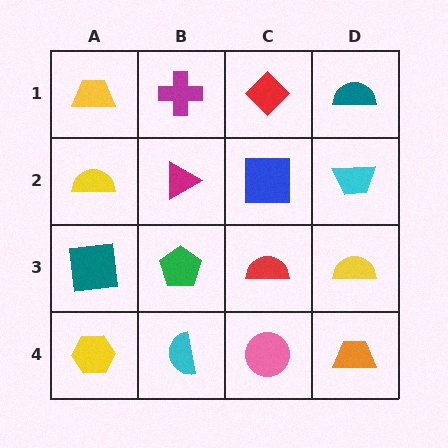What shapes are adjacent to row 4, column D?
A yellow semicircle (row 3, column D), a pink circle (row 4, column C).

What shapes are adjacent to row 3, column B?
A magenta triangle (row 2, column B), a cyan semicircle (row 4, column B), a teal square (row 3, column A), a red semicircle (row 3, column C).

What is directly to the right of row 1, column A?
A magenta cross.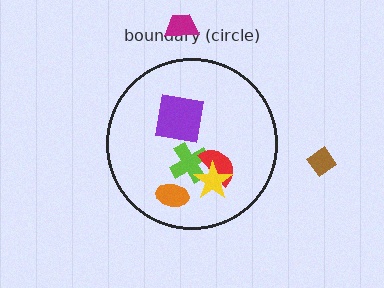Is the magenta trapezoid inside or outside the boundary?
Outside.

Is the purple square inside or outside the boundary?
Inside.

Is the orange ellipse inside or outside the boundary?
Inside.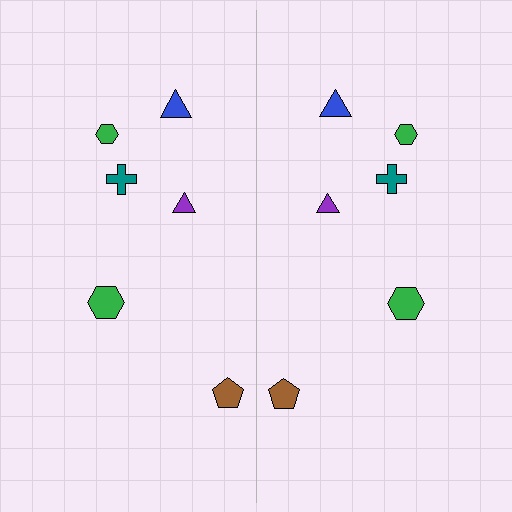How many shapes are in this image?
There are 12 shapes in this image.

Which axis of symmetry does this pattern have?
The pattern has a vertical axis of symmetry running through the center of the image.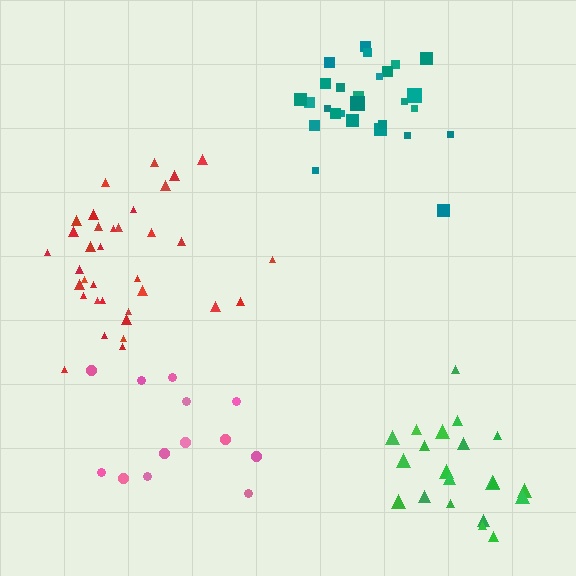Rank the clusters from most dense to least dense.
teal, green, red, pink.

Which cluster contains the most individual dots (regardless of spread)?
Red (35).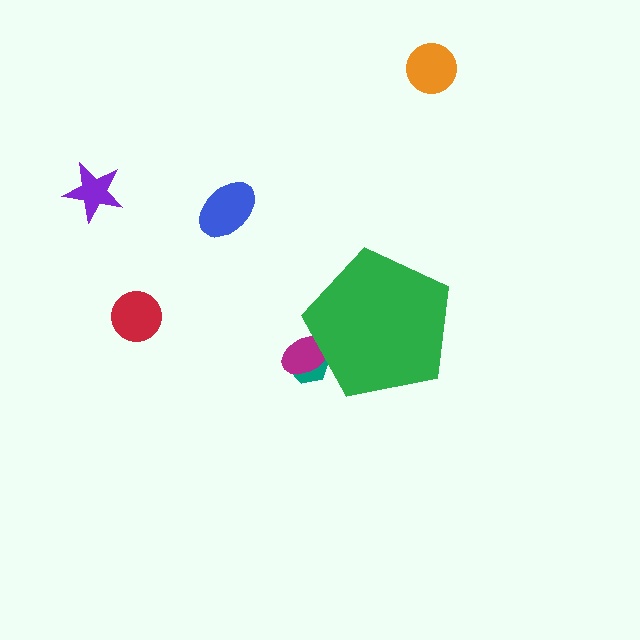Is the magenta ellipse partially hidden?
Yes, the magenta ellipse is partially hidden behind the green pentagon.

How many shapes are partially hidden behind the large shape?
2 shapes are partially hidden.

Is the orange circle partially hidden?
No, the orange circle is fully visible.